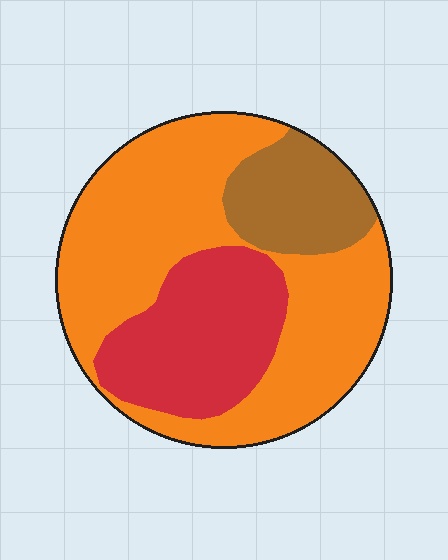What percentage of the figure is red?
Red covers around 25% of the figure.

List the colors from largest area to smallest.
From largest to smallest: orange, red, brown.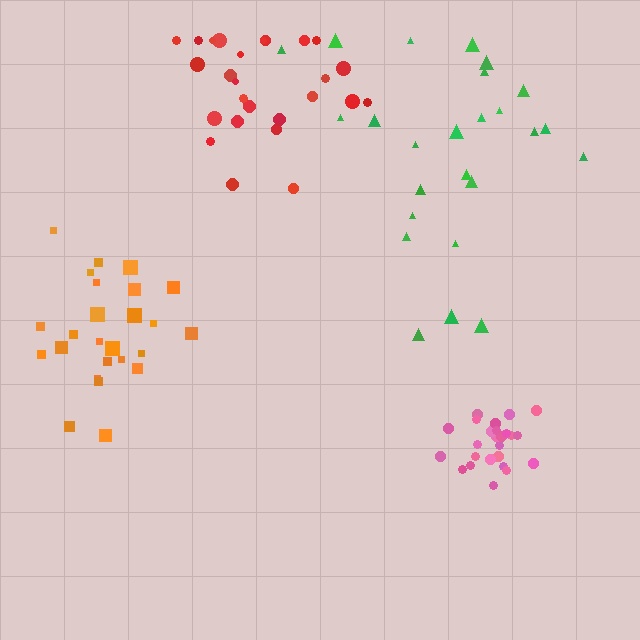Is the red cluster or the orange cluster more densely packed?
Orange.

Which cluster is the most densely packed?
Pink.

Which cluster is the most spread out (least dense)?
Green.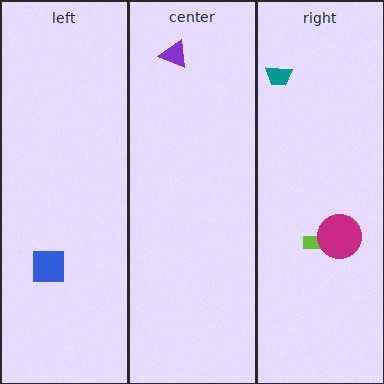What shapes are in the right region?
The lime arrow, the magenta circle, the teal trapezoid.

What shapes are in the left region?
The blue square.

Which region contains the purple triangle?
The center region.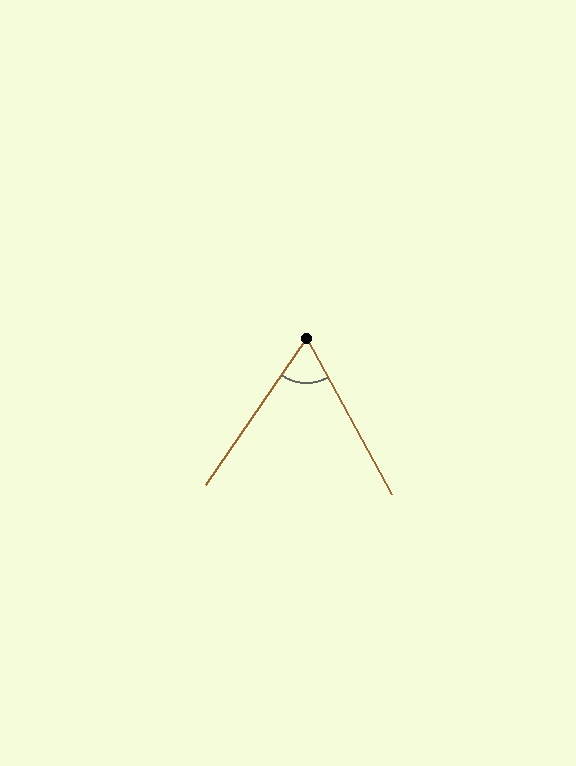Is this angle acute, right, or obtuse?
It is acute.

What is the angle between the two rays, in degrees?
Approximately 63 degrees.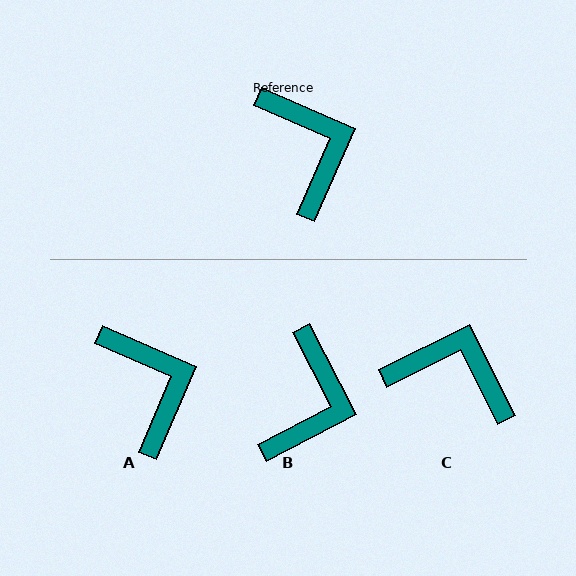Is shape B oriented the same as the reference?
No, it is off by about 39 degrees.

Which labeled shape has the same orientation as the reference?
A.